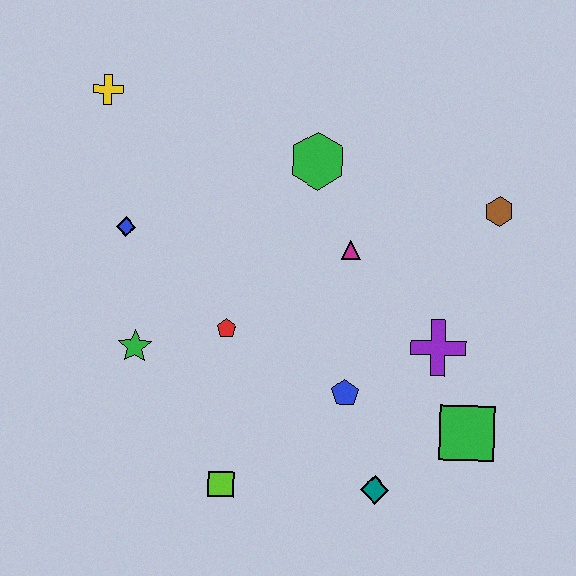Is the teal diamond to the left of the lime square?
No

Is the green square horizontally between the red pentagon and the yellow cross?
No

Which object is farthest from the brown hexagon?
The yellow cross is farthest from the brown hexagon.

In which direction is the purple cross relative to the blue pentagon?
The purple cross is to the right of the blue pentagon.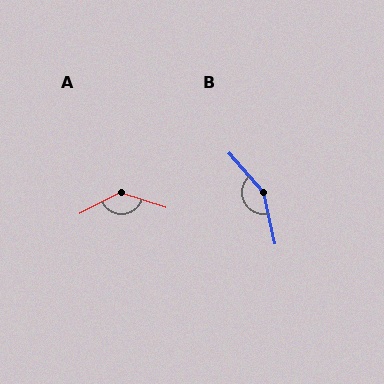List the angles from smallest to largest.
A (134°), B (152°).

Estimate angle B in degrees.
Approximately 152 degrees.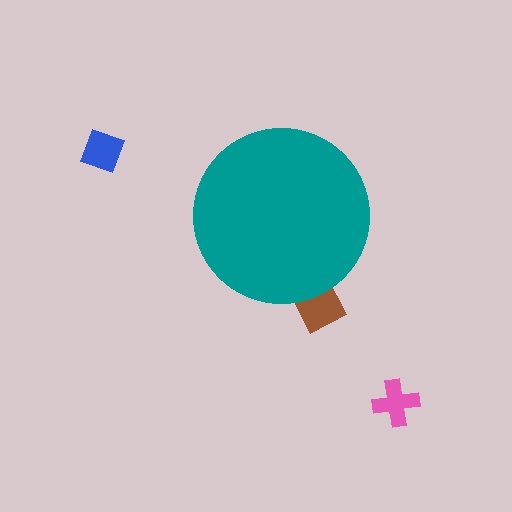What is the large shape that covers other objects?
A teal circle.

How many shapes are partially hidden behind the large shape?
1 shape is partially hidden.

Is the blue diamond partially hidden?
No, the blue diamond is fully visible.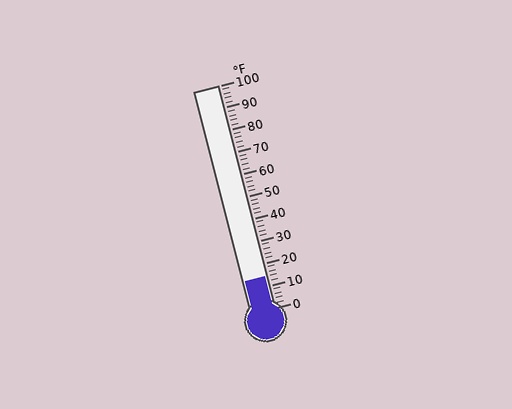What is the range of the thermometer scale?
The thermometer scale ranges from 0°F to 100°F.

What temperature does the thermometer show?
The thermometer shows approximately 14°F.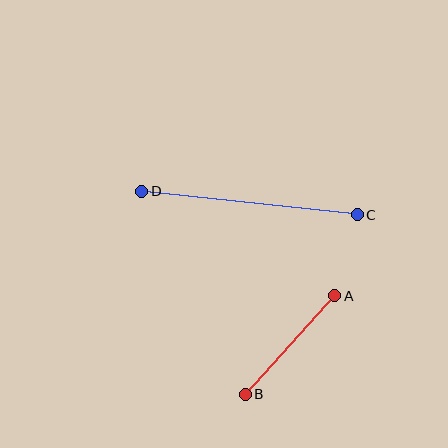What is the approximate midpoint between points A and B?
The midpoint is at approximately (290, 345) pixels.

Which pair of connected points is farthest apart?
Points C and D are farthest apart.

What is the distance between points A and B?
The distance is approximately 133 pixels.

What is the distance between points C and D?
The distance is approximately 217 pixels.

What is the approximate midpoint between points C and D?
The midpoint is at approximately (249, 203) pixels.